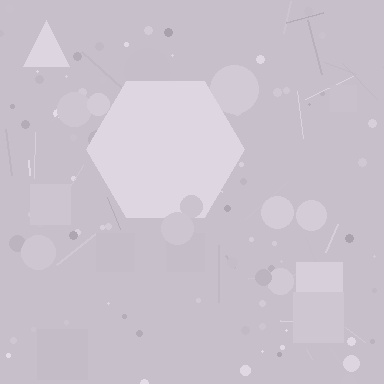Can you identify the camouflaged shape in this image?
The camouflaged shape is a hexagon.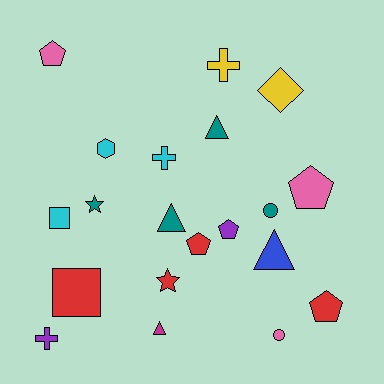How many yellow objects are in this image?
There are 2 yellow objects.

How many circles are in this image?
There are 2 circles.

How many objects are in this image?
There are 20 objects.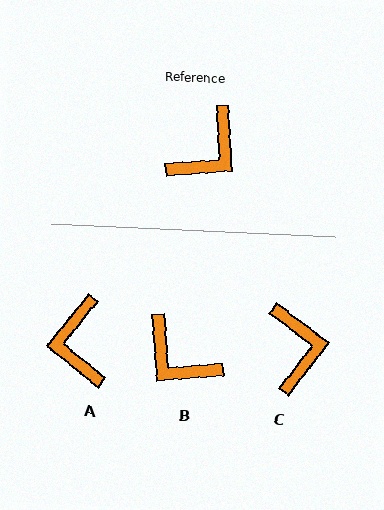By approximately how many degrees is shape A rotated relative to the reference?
Approximately 133 degrees clockwise.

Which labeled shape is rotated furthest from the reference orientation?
A, about 133 degrees away.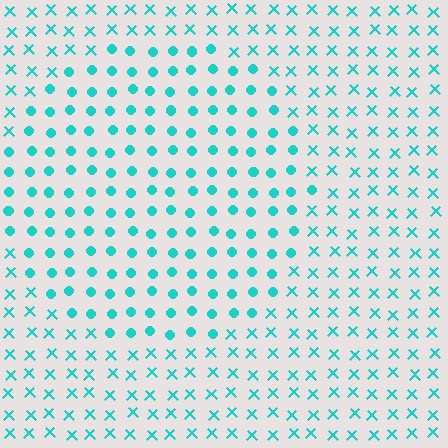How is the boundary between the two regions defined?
The boundary is defined by a change in element shape: circles inside vs. X marks outside. All elements share the same color and spacing.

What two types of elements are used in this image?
The image uses circles inside the circle region and X marks outside it.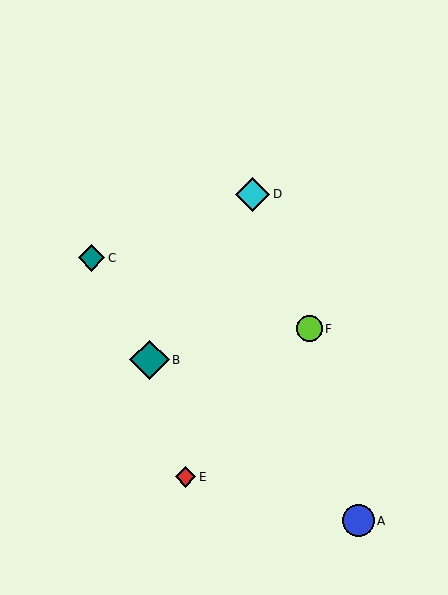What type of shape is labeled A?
Shape A is a blue circle.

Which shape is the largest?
The teal diamond (labeled B) is the largest.